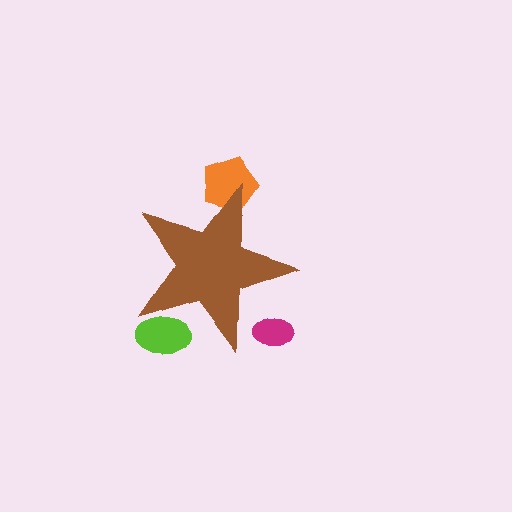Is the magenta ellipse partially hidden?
Yes, the magenta ellipse is partially hidden behind the brown star.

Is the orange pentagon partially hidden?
Yes, the orange pentagon is partially hidden behind the brown star.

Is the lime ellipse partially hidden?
Yes, the lime ellipse is partially hidden behind the brown star.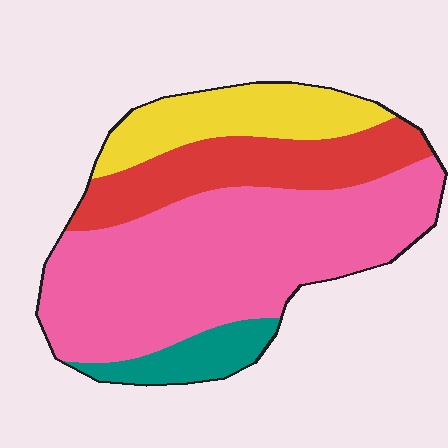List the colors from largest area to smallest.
From largest to smallest: pink, red, yellow, teal.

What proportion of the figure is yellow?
Yellow takes up about one sixth (1/6) of the figure.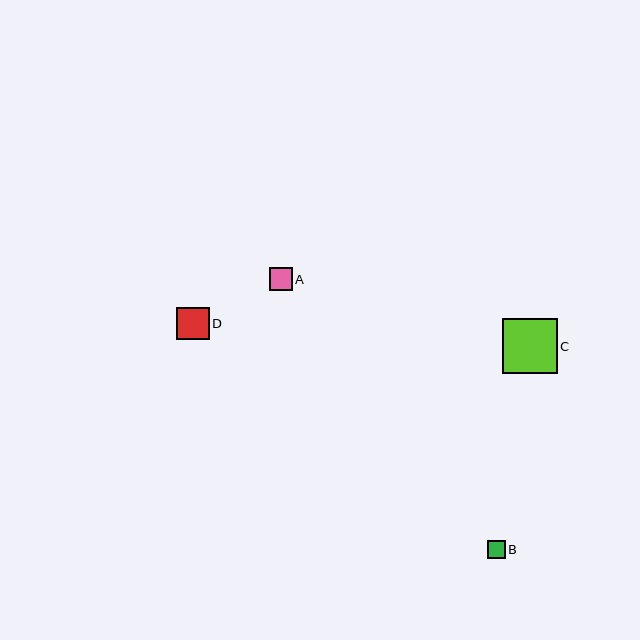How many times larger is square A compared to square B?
Square A is approximately 1.3 times the size of square B.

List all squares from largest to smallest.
From largest to smallest: C, D, A, B.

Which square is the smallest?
Square B is the smallest with a size of approximately 18 pixels.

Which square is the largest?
Square C is the largest with a size of approximately 55 pixels.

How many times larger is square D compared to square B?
Square D is approximately 1.8 times the size of square B.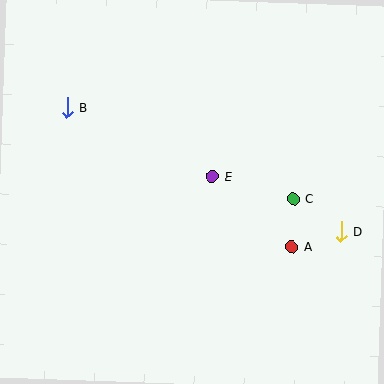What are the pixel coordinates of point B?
Point B is at (67, 107).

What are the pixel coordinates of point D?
Point D is at (341, 231).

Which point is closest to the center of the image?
Point E at (212, 176) is closest to the center.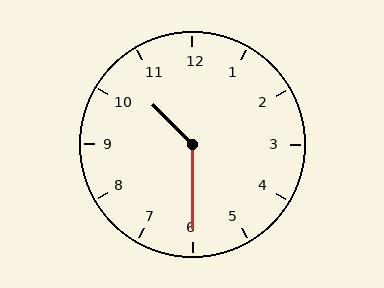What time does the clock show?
10:30.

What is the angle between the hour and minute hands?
Approximately 135 degrees.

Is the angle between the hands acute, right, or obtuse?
It is obtuse.